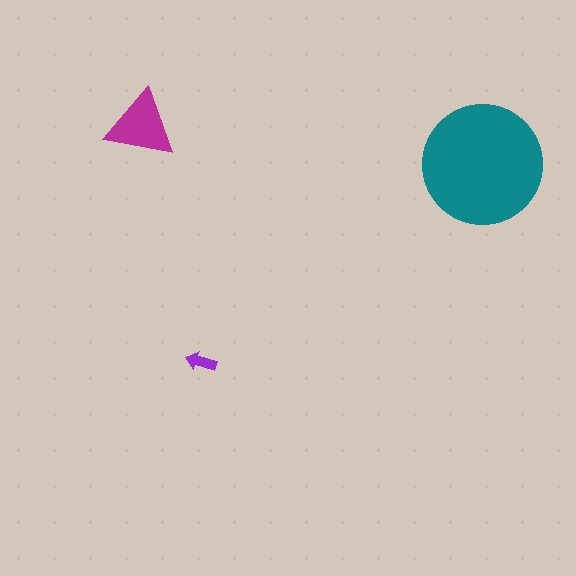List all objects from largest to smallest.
The teal circle, the magenta triangle, the purple arrow.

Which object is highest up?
The magenta triangle is topmost.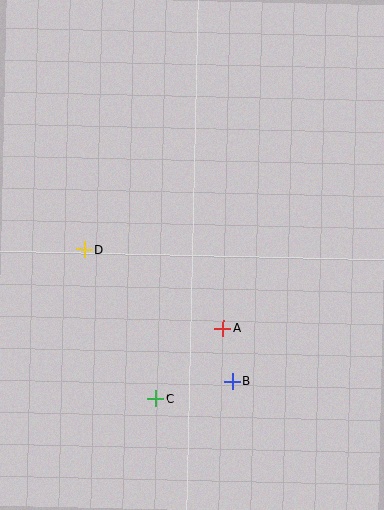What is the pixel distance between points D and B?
The distance between D and B is 198 pixels.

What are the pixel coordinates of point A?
Point A is at (223, 328).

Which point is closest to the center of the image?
Point A at (223, 328) is closest to the center.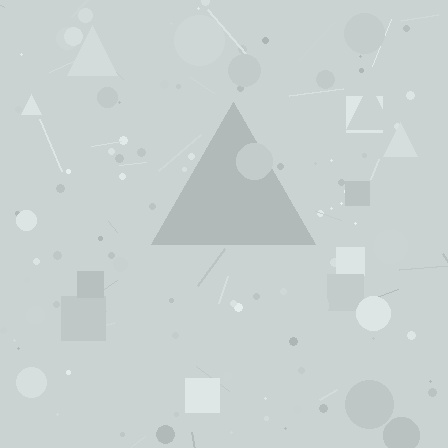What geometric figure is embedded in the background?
A triangle is embedded in the background.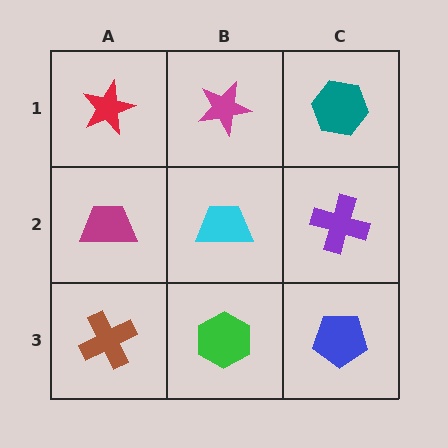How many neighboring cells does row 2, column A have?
3.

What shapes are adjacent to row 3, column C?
A purple cross (row 2, column C), a green hexagon (row 3, column B).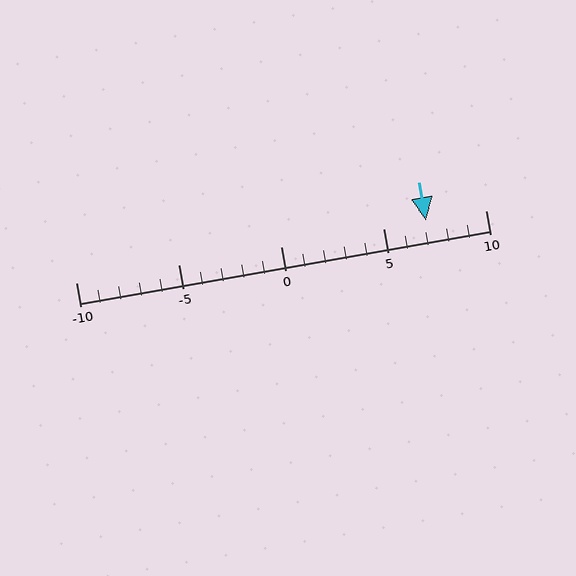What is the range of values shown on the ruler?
The ruler shows values from -10 to 10.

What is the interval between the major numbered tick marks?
The major tick marks are spaced 5 units apart.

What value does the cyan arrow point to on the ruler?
The cyan arrow points to approximately 7.